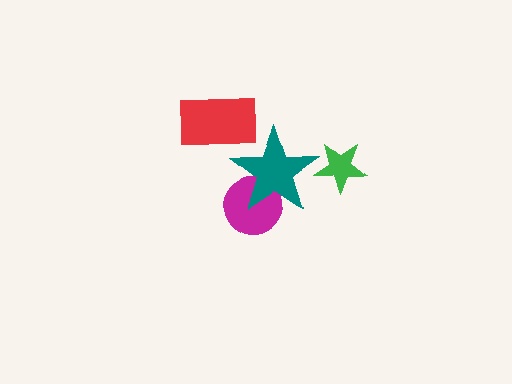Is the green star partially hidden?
Yes, it is partially covered by another shape.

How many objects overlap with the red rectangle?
1 object overlaps with the red rectangle.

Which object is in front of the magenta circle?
The teal star is in front of the magenta circle.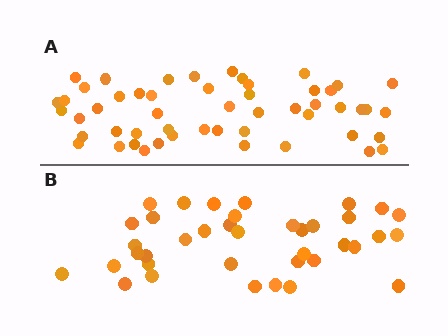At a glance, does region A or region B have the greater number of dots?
Region A (the top region) has more dots.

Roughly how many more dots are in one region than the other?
Region A has approximately 15 more dots than region B.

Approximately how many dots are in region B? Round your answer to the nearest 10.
About 40 dots. (The exact count is 38, which rounds to 40.)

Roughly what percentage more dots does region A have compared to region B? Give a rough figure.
About 35% more.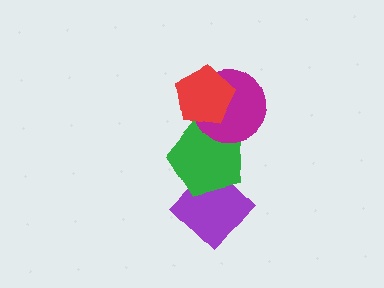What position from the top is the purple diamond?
The purple diamond is 4th from the top.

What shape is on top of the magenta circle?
The red pentagon is on top of the magenta circle.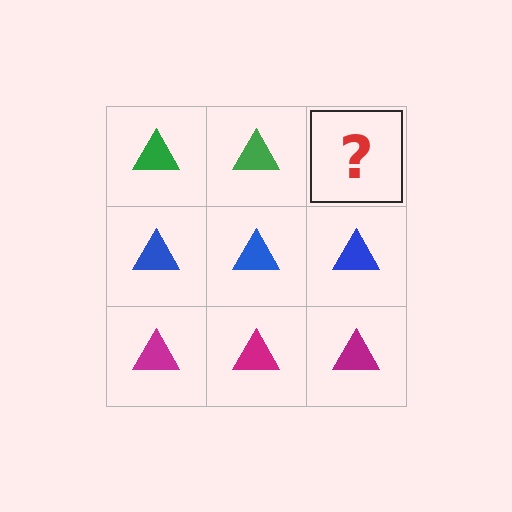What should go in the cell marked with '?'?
The missing cell should contain a green triangle.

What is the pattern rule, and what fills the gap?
The rule is that each row has a consistent color. The gap should be filled with a green triangle.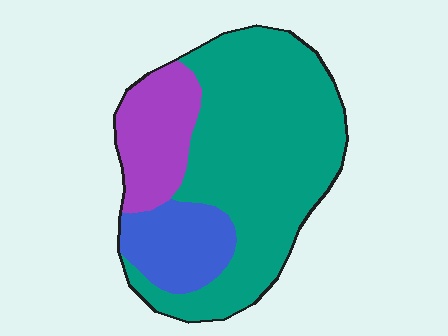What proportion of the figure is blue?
Blue takes up less than a quarter of the figure.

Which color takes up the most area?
Teal, at roughly 65%.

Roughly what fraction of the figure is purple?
Purple takes up about one fifth (1/5) of the figure.